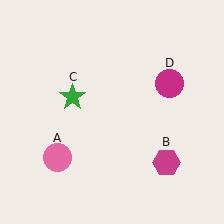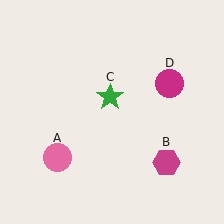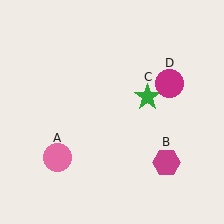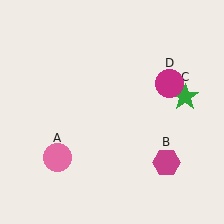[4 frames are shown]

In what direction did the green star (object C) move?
The green star (object C) moved right.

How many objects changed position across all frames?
1 object changed position: green star (object C).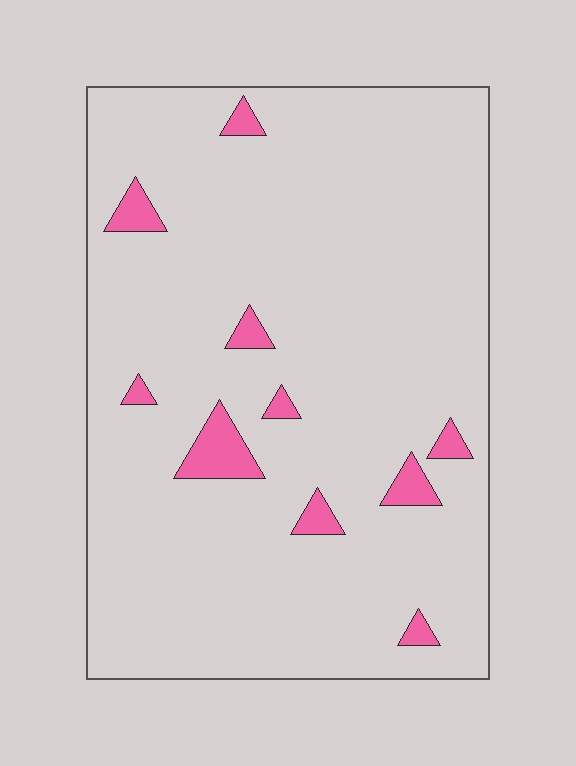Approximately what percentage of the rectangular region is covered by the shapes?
Approximately 5%.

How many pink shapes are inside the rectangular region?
10.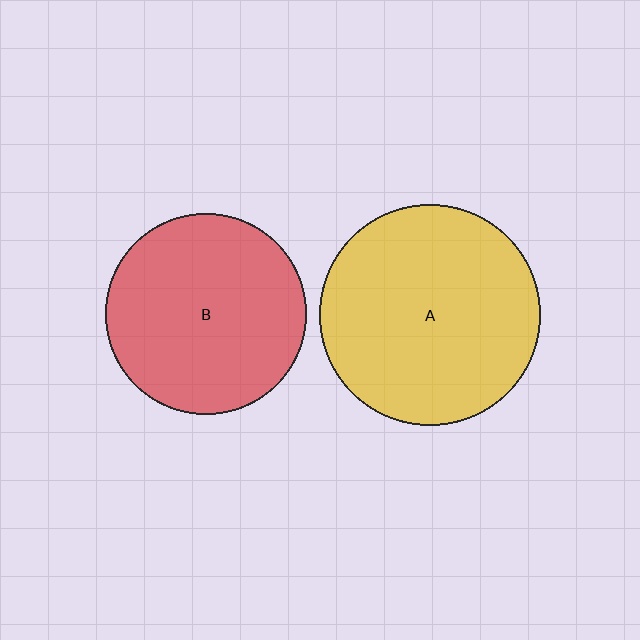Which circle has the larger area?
Circle A (yellow).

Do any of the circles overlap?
No, none of the circles overlap.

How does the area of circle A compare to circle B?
Approximately 1.2 times.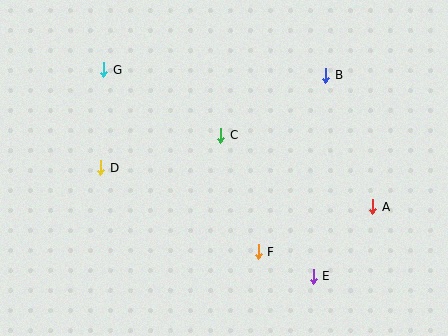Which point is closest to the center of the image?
Point C at (221, 135) is closest to the center.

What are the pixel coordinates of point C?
Point C is at (221, 135).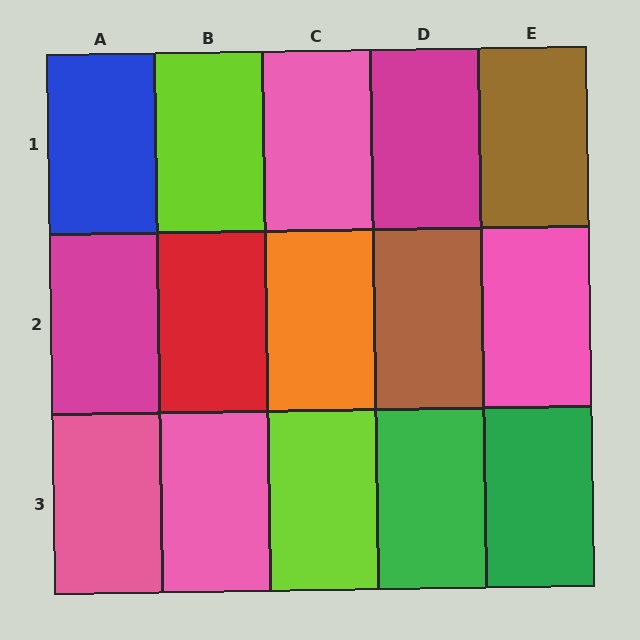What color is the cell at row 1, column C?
Pink.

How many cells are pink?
4 cells are pink.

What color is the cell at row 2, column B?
Red.